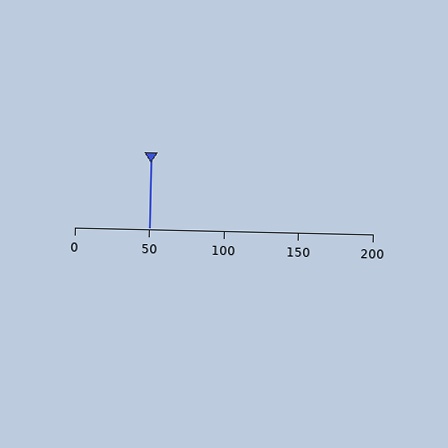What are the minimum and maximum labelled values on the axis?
The axis runs from 0 to 200.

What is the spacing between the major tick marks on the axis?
The major ticks are spaced 50 apart.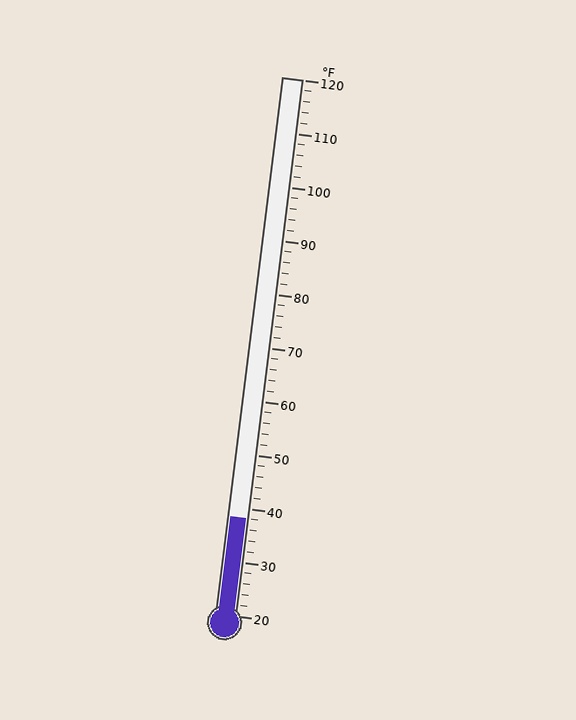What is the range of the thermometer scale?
The thermometer scale ranges from 20°F to 120°F.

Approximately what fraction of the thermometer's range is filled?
The thermometer is filled to approximately 20% of its range.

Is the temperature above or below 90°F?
The temperature is below 90°F.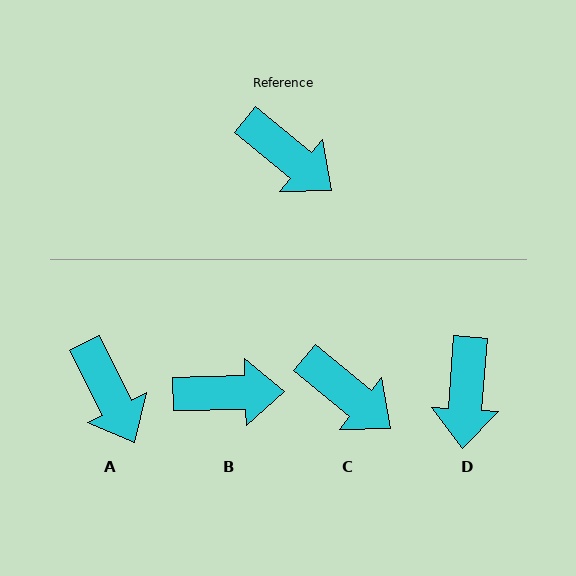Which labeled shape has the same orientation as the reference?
C.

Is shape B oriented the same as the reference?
No, it is off by about 41 degrees.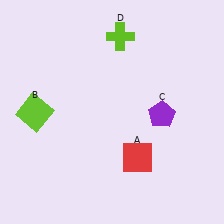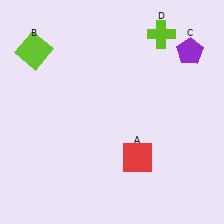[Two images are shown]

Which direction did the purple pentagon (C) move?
The purple pentagon (C) moved up.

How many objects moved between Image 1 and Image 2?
3 objects moved between the two images.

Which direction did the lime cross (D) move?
The lime cross (D) moved right.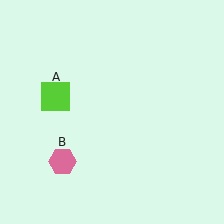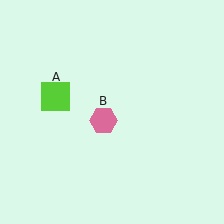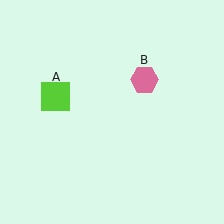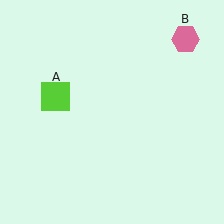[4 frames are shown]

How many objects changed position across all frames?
1 object changed position: pink hexagon (object B).